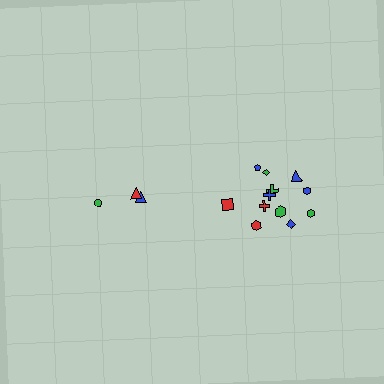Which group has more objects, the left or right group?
The right group.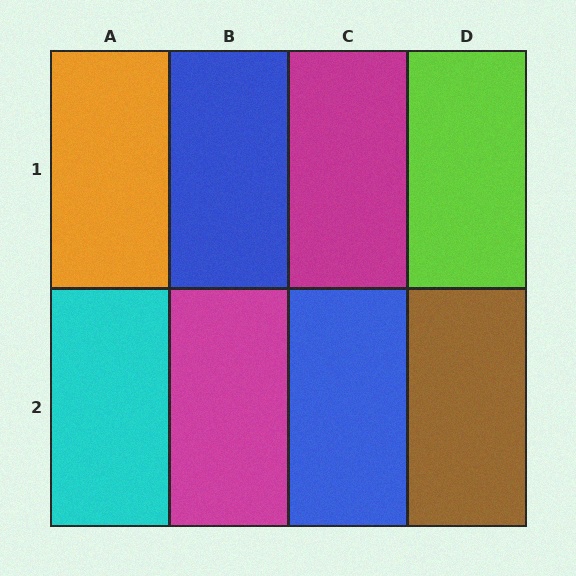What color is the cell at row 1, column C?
Magenta.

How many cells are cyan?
1 cell is cyan.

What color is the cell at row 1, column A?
Orange.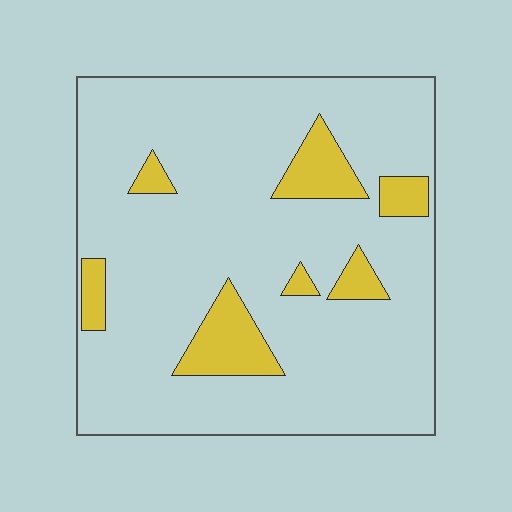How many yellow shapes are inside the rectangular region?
7.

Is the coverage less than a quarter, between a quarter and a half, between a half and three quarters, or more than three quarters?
Less than a quarter.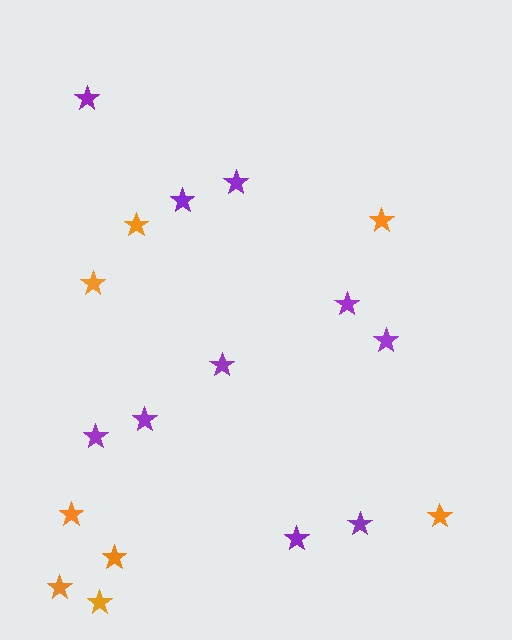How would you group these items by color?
There are 2 groups: one group of orange stars (8) and one group of purple stars (10).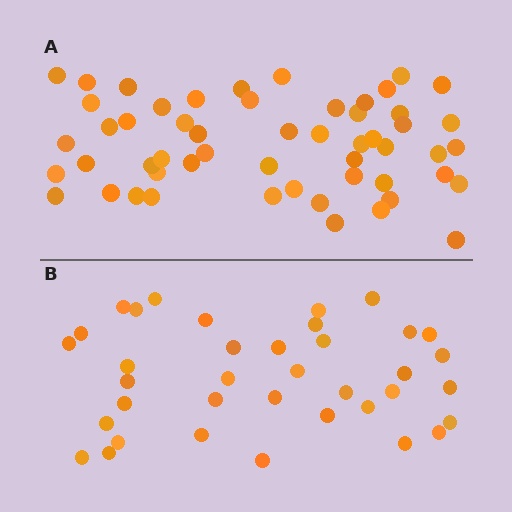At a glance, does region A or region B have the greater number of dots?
Region A (the top region) has more dots.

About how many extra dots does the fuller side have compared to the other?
Region A has approximately 15 more dots than region B.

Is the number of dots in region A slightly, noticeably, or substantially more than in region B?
Region A has substantially more. The ratio is roughly 1.5 to 1.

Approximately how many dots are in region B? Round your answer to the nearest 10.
About 40 dots. (The exact count is 37, which rounds to 40.)